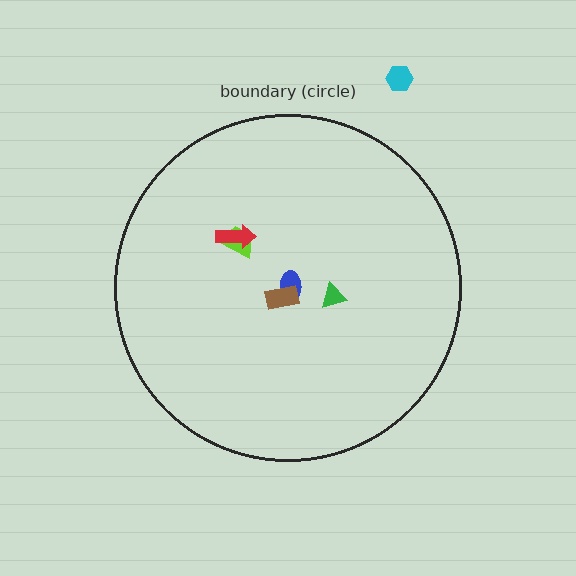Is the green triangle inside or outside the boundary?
Inside.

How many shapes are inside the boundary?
5 inside, 1 outside.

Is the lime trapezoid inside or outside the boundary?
Inside.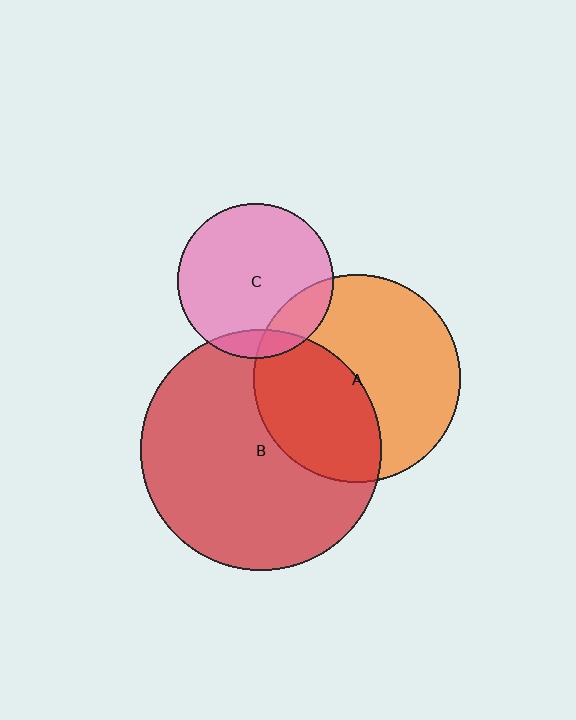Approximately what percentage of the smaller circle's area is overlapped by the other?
Approximately 10%.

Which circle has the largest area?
Circle B (red).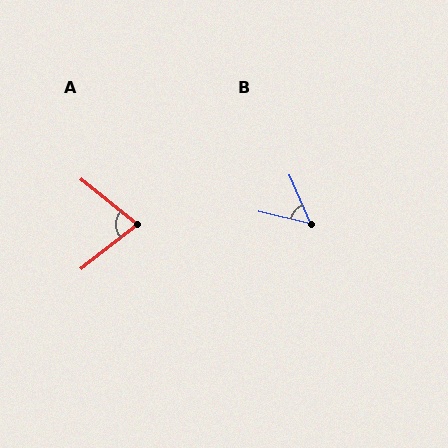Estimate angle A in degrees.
Approximately 77 degrees.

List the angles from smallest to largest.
B (52°), A (77°).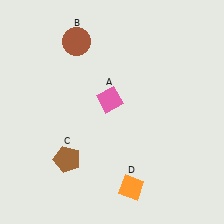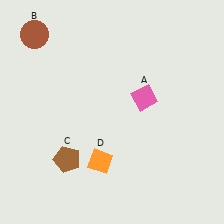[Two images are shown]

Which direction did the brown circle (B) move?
The brown circle (B) moved left.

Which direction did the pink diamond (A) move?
The pink diamond (A) moved right.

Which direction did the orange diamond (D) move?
The orange diamond (D) moved left.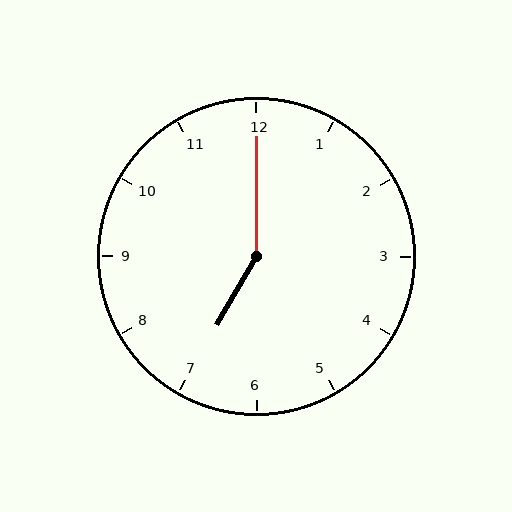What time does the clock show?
7:00.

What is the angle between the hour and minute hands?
Approximately 150 degrees.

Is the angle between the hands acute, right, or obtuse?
It is obtuse.